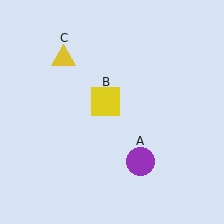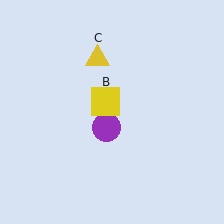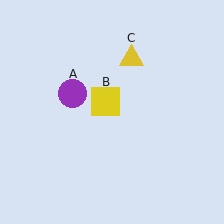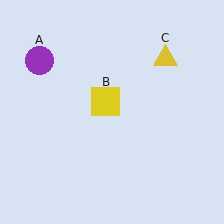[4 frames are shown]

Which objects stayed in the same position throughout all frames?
Yellow square (object B) remained stationary.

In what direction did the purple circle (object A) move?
The purple circle (object A) moved up and to the left.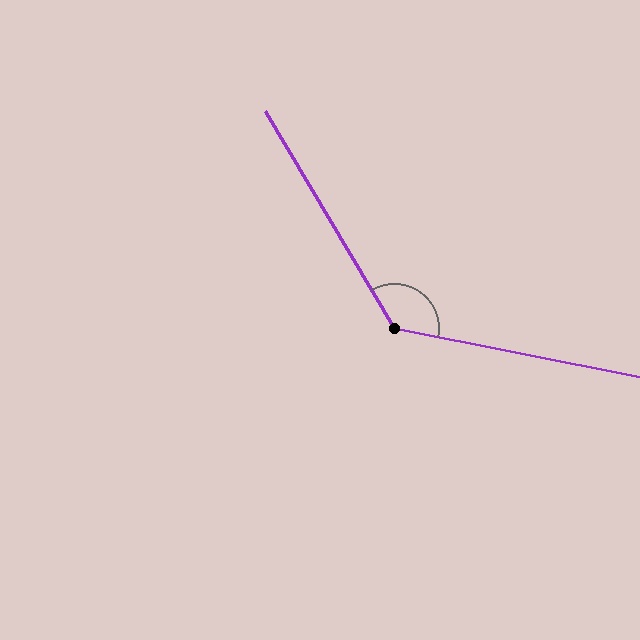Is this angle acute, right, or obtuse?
It is obtuse.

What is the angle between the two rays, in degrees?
Approximately 132 degrees.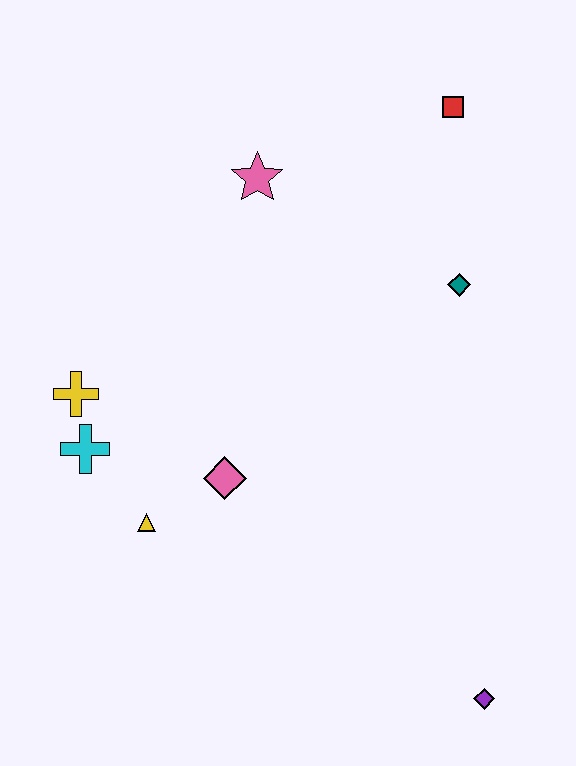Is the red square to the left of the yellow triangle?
No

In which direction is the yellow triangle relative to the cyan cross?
The yellow triangle is below the cyan cross.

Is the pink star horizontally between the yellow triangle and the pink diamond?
No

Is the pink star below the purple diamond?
No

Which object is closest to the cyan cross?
The yellow cross is closest to the cyan cross.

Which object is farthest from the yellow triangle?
The red square is farthest from the yellow triangle.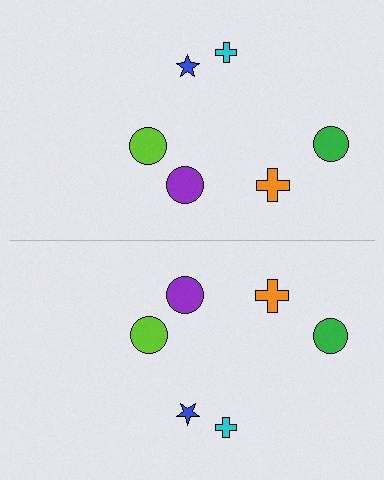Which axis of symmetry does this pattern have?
The pattern has a horizontal axis of symmetry running through the center of the image.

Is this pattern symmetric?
Yes, this pattern has bilateral (reflection) symmetry.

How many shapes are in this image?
There are 12 shapes in this image.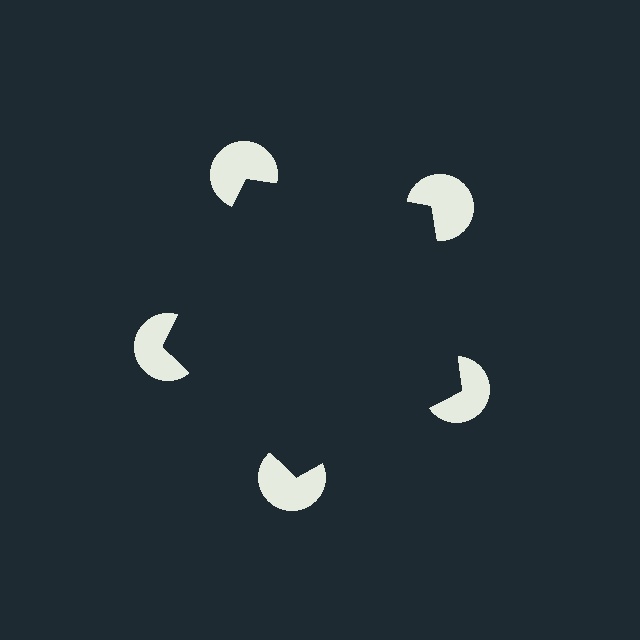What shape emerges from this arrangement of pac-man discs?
An illusory pentagon — its edges are inferred from the aligned wedge cuts in the pac-man discs, not physically drawn.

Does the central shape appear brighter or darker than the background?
It typically appears slightly darker than the background, even though no actual brightness change is drawn.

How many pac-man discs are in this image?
There are 5 — one at each vertex of the illusory pentagon.